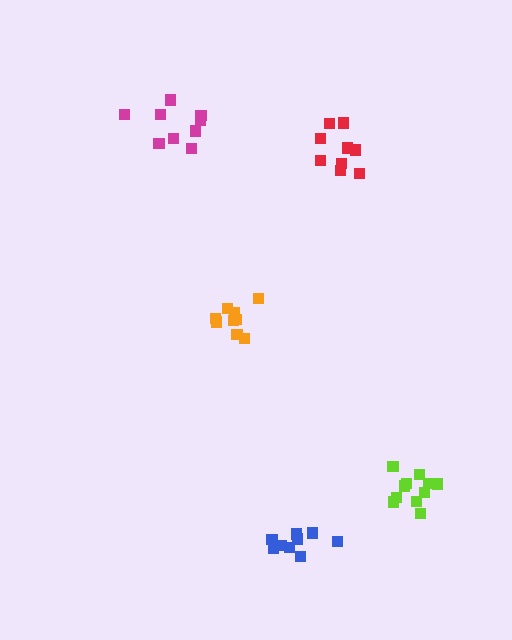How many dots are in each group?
Group 1: 9 dots, Group 2: 9 dots, Group 3: 9 dots, Group 4: 11 dots, Group 5: 9 dots (47 total).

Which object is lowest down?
The blue cluster is bottommost.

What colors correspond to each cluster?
The clusters are colored: red, magenta, orange, lime, blue.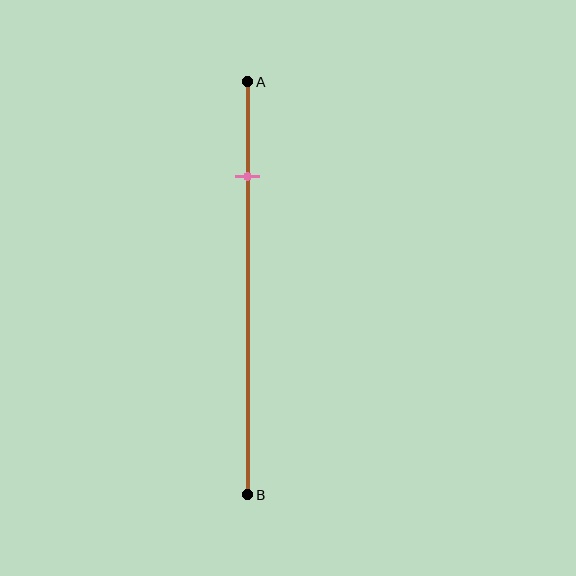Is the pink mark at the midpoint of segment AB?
No, the mark is at about 25% from A, not at the 50% midpoint.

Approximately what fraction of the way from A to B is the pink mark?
The pink mark is approximately 25% of the way from A to B.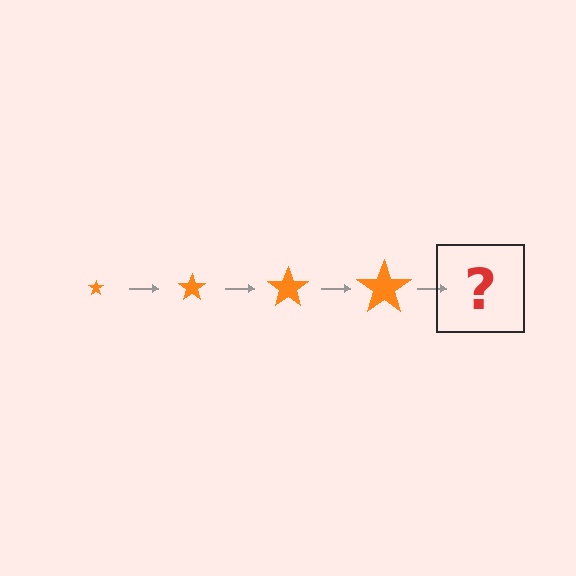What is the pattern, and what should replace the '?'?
The pattern is that the star gets progressively larger each step. The '?' should be an orange star, larger than the previous one.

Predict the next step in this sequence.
The next step is an orange star, larger than the previous one.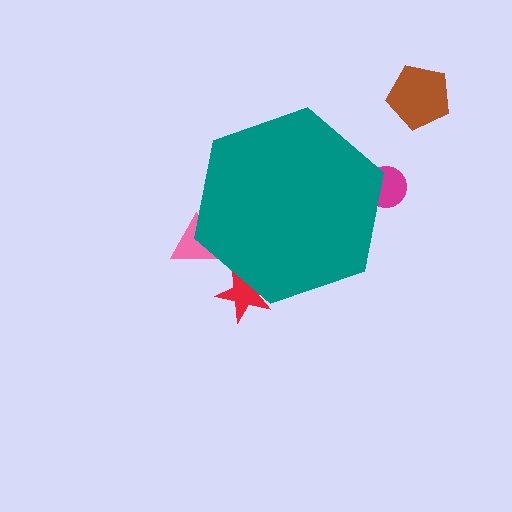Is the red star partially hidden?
Yes, the red star is partially hidden behind the teal hexagon.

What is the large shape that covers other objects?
A teal hexagon.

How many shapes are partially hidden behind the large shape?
3 shapes are partially hidden.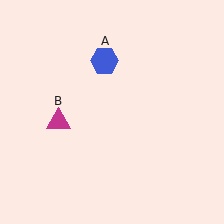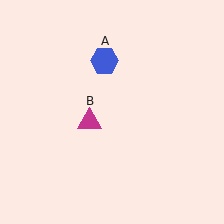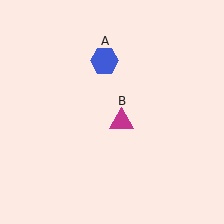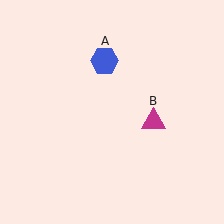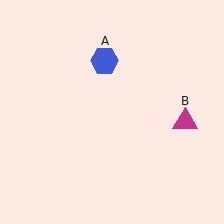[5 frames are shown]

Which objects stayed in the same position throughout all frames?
Blue hexagon (object A) remained stationary.